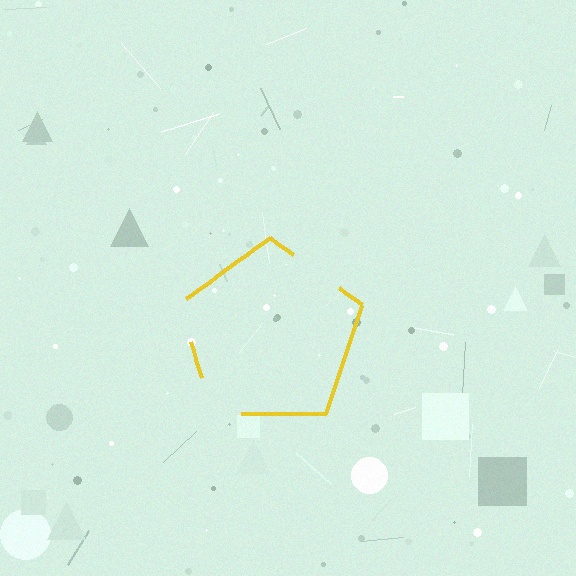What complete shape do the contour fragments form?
The contour fragments form a pentagon.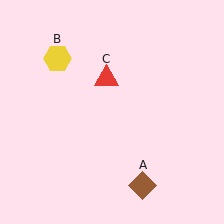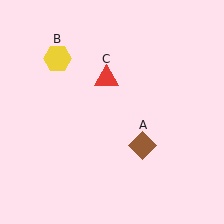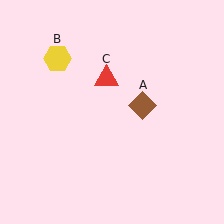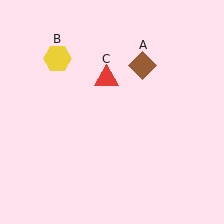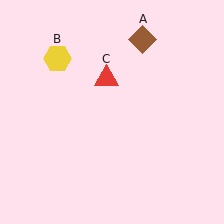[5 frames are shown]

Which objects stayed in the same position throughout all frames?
Yellow hexagon (object B) and red triangle (object C) remained stationary.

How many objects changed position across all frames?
1 object changed position: brown diamond (object A).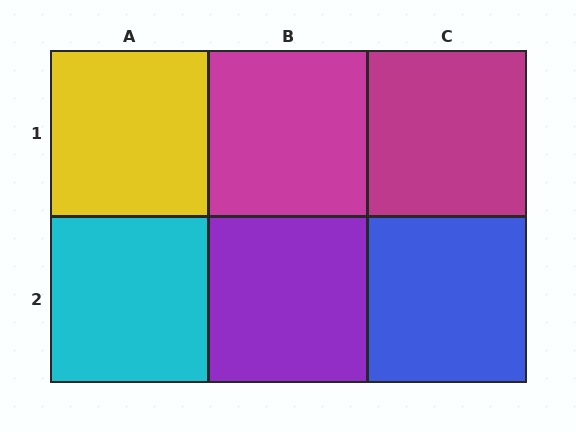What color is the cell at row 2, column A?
Cyan.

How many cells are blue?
1 cell is blue.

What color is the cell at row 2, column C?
Blue.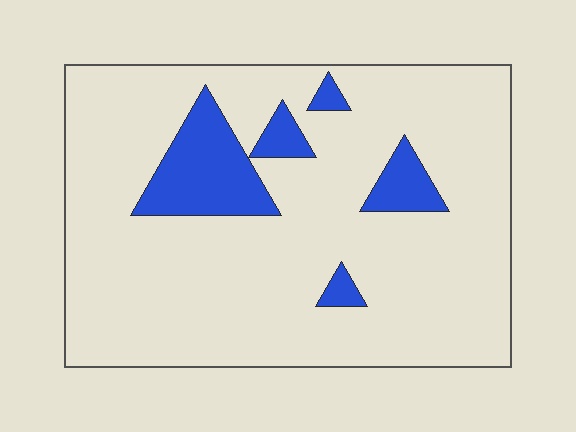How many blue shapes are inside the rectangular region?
5.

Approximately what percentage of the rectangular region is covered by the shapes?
Approximately 15%.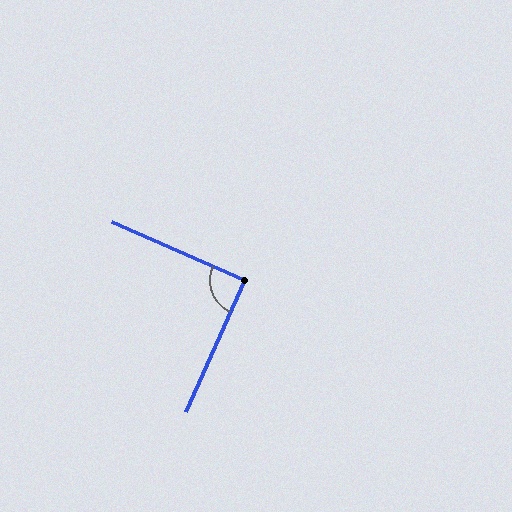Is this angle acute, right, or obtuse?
It is approximately a right angle.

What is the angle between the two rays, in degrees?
Approximately 90 degrees.